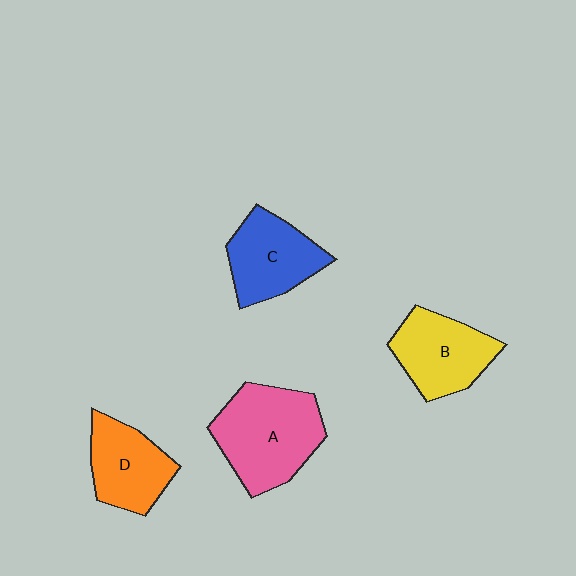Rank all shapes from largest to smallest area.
From largest to smallest: A (pink), B (yellow), C (blue), D (orange).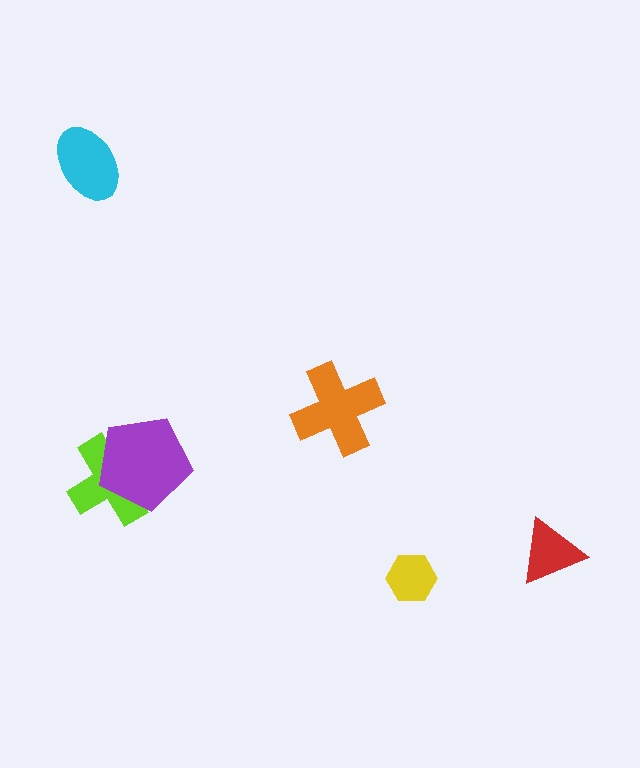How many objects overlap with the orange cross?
0 objects overlap with the orange cross.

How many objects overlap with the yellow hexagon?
0 objects overlap with the yellow hexagon.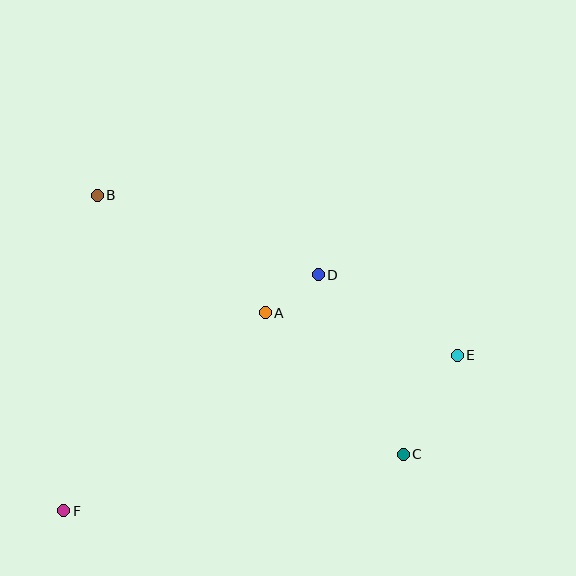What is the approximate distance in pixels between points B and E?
The distance between B and E is approximately 394 pixels.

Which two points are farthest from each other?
Points E and F are farthest from each other.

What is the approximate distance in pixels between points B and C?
The distance between B and C is approximately 401 pixels.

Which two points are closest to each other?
Points A and D are closest to each other.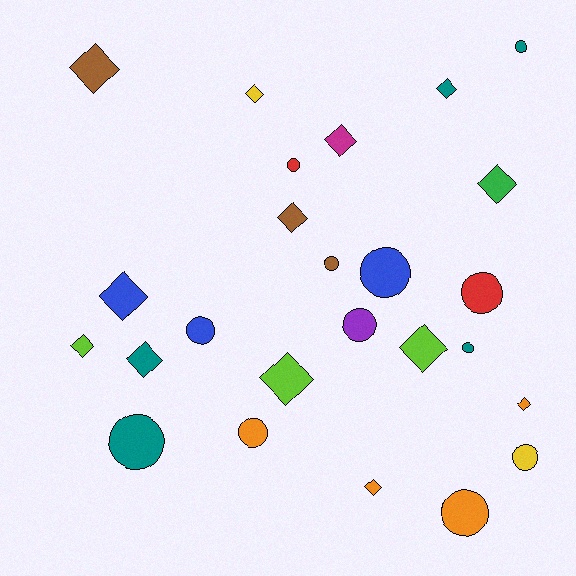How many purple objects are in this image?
There is 1 purple object.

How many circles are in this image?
There are 12 circles.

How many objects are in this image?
There are 25 objects.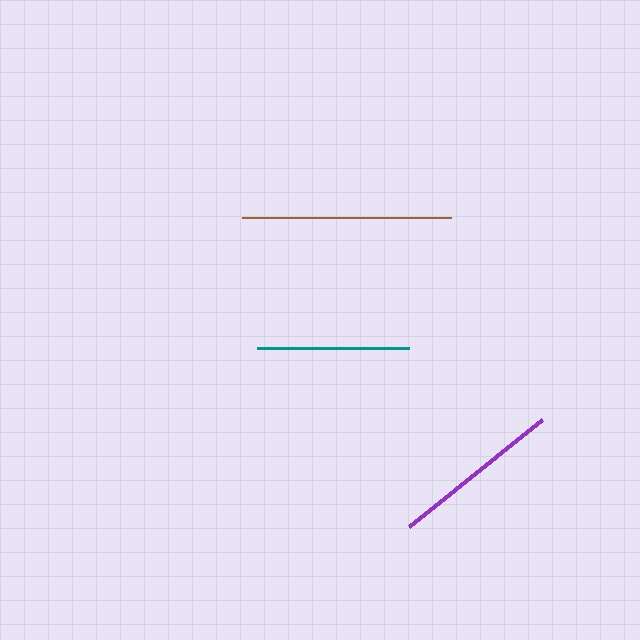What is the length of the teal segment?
The teal segment is approximately 152 pixels long.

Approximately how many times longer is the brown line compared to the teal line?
The brown line is approximately 1.4 times the length of the teal line.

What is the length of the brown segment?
The brown segment is approximately 208 pixels long.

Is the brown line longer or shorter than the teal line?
The brown line is longer than the teal line.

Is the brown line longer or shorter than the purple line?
The brown line is longer than the purple line.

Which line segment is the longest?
The brown line is the longest at approximately 208 pixels.